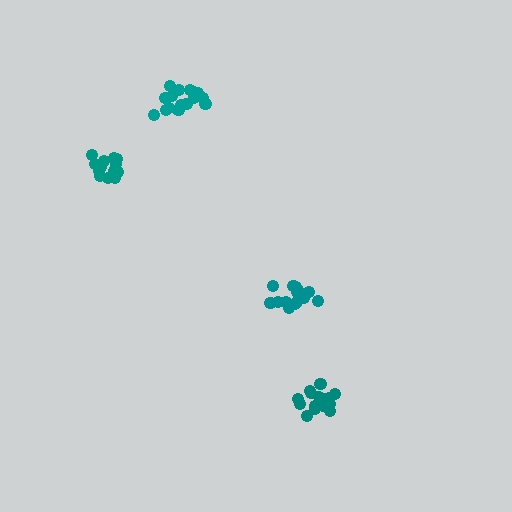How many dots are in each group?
Group 1: 17 dots, Group 2: 16 dots, Group 3: 15 dots, Group 4: 15 dots (63 total).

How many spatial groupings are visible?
There are 4 spatial groupings.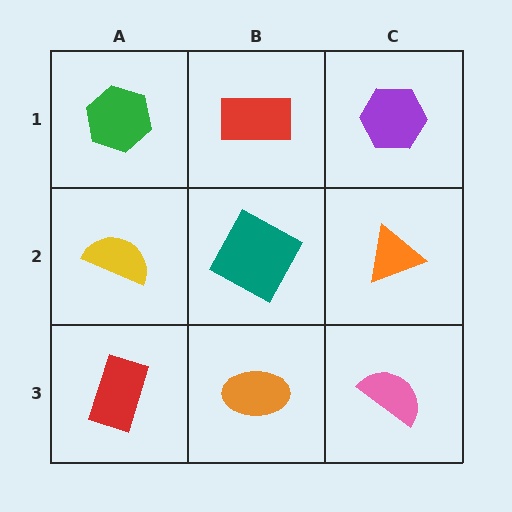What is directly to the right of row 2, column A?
A teal square.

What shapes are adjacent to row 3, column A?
A yellow semicircle (row 2, column A), an orange ellipse (row 3, column B).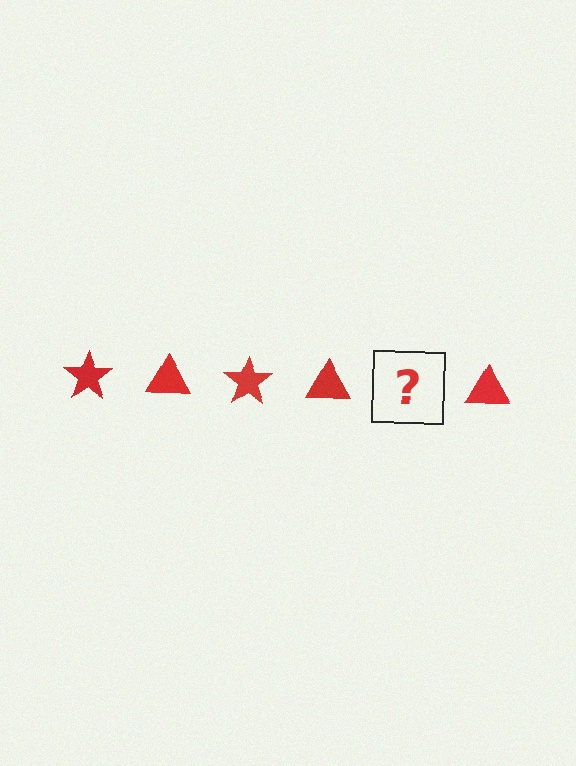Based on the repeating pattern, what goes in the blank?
The blank should be a red star.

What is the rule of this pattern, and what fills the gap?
The rule is that the pattern cycles through star, triangle shapes in red. The gap should be filled with a red star.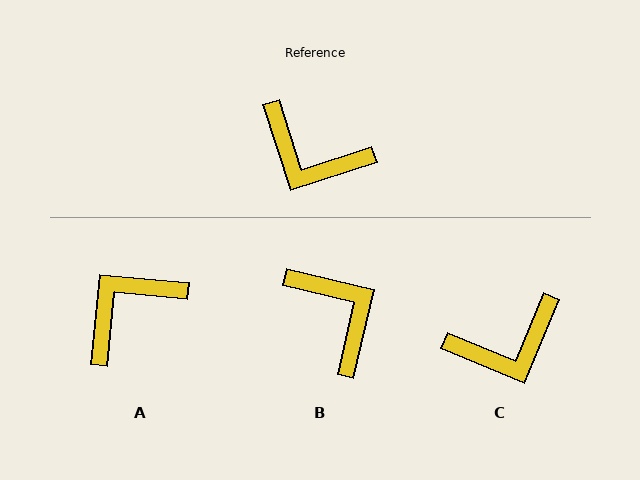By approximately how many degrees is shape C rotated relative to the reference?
Approximately 49 degrees counter-clockwise.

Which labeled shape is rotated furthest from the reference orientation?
B, about 149 degrees away.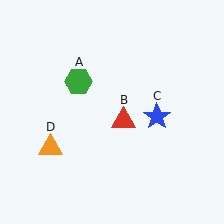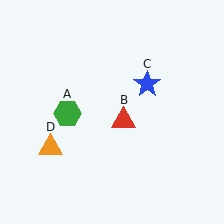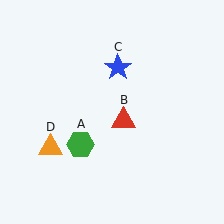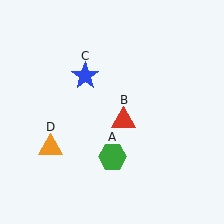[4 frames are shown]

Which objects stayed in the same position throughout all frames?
Red triangle (object B) and orange triangle (object D) remained stationary.